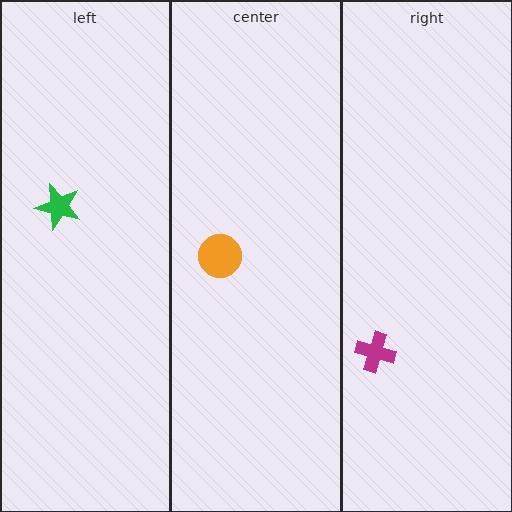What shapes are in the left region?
The green star.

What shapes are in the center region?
The orange circle.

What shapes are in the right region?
The magenta cross.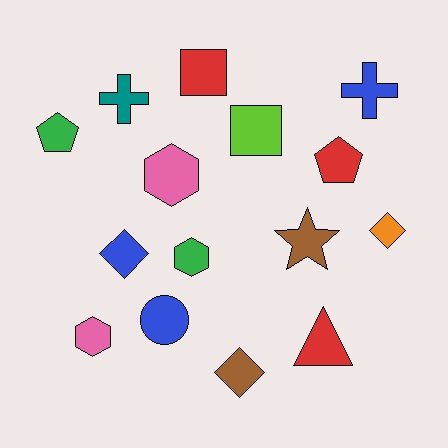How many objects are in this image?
There are 15 objects.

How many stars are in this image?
There is 1 star.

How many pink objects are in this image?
There are 2 pink objects.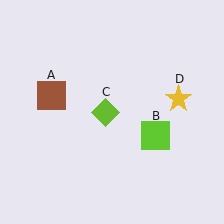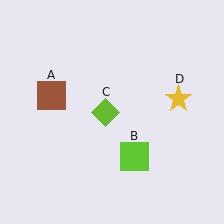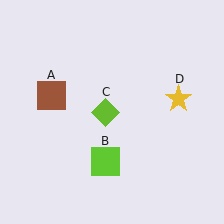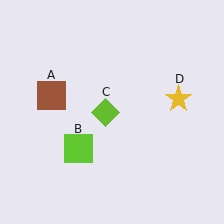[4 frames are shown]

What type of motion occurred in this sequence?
The lime square (object B) rotated clockwise around the center of the scene.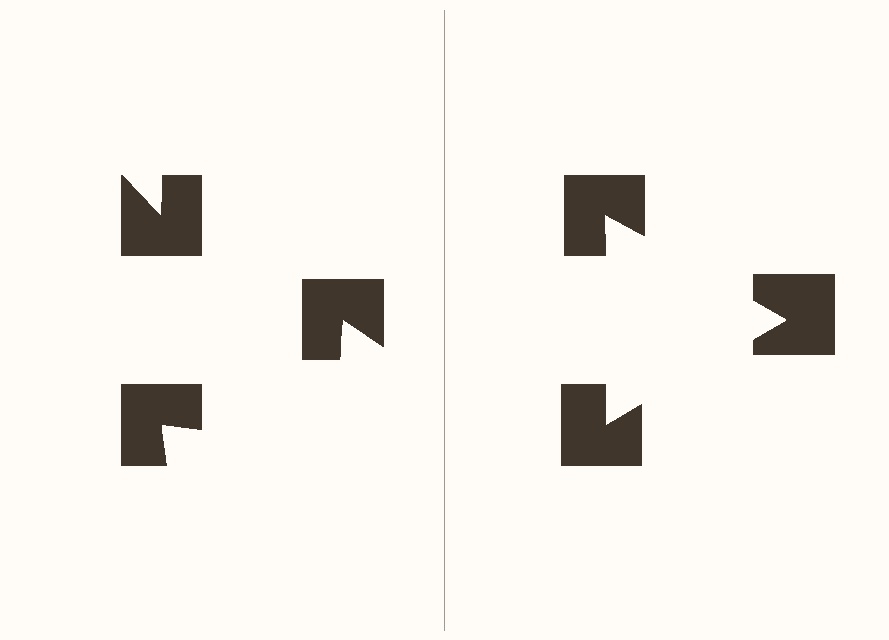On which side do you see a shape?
An illusory triangle appears on the right side. On the left side the wedge cuts are rotated, so no coherent shape forms.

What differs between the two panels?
The notched squares are positioned identically on both sides; only the wedge orientations differ. On the right they align to a triangle; on the left they are misaligned.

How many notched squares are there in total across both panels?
6 — 3 on each side.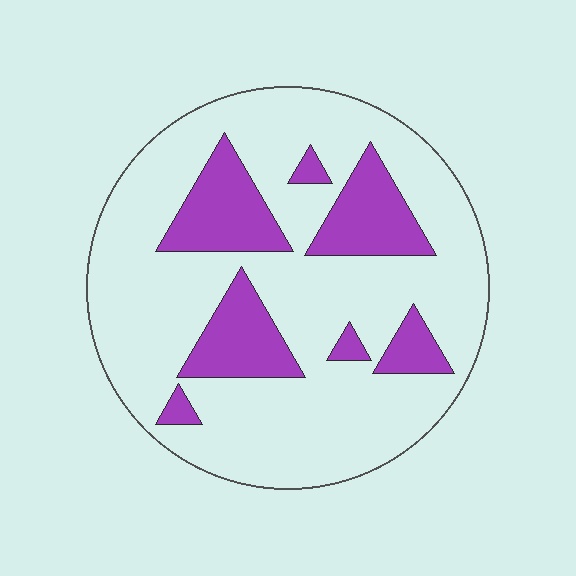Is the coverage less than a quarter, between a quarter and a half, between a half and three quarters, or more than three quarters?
Less than a quarter.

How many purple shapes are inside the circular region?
7.